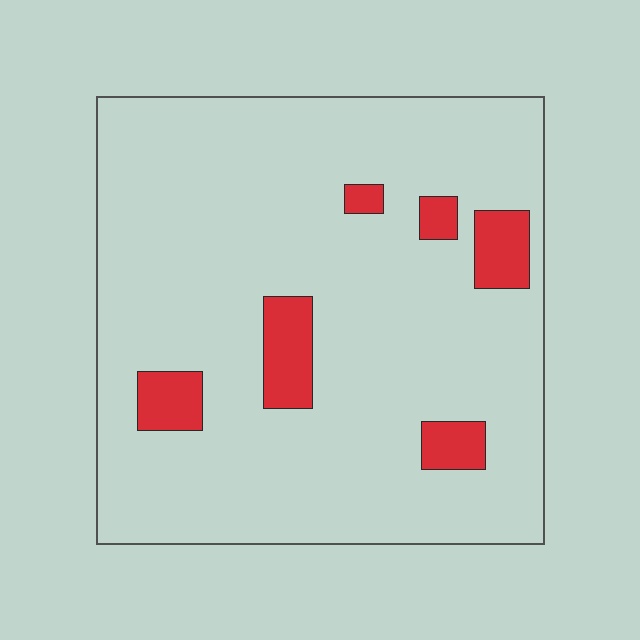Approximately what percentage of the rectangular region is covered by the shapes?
Approximately 10%.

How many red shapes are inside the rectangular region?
6.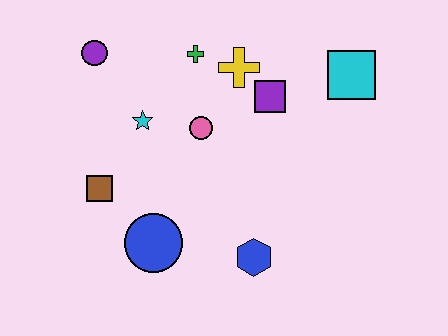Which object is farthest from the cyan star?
The cyan square is farthest from the cyan star.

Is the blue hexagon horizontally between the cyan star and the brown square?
No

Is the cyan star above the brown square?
Yes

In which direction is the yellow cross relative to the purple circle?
The yellow cross is to the right of the purple circle.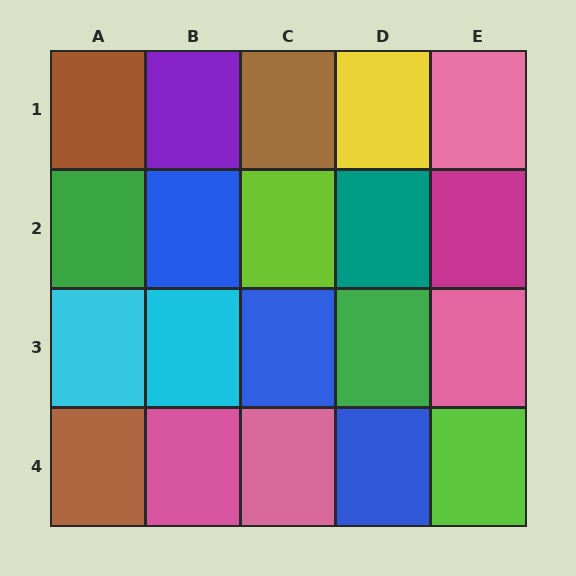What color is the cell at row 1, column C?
Brown.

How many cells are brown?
3 cells are brown.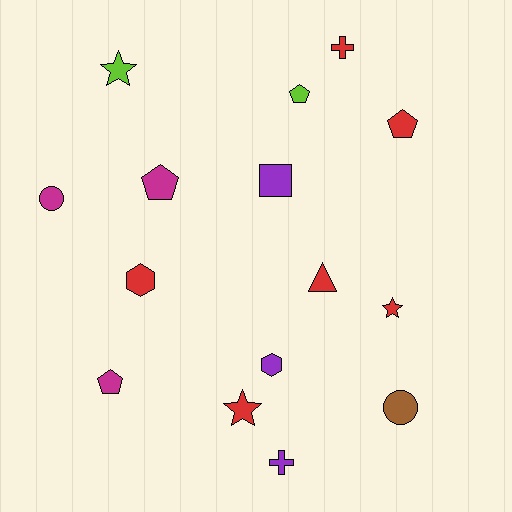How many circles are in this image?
There are 2 circles.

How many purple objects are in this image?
There are 3 purple objects.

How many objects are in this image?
There are 15 objects.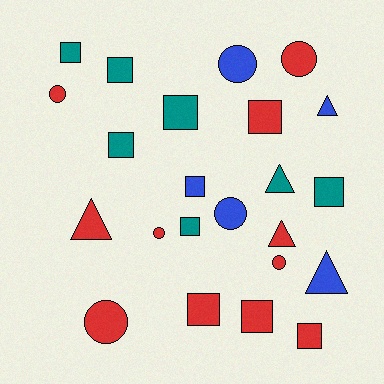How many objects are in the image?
There are 23 objects.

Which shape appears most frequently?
Square, with 11 objects.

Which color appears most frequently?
Red, with 11 objects.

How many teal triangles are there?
There is 1 teal triangle.